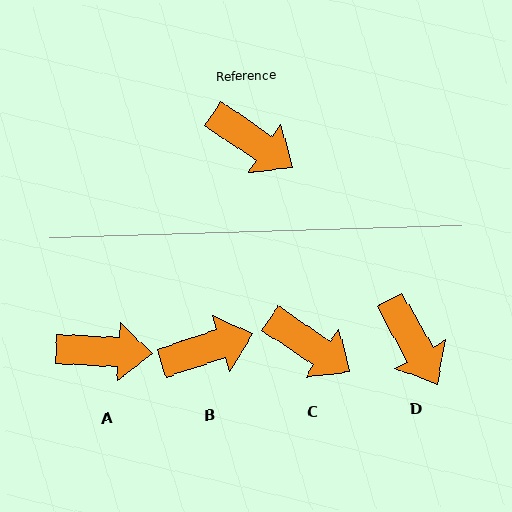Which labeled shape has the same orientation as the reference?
C.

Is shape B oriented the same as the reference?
No, it is off by about 52 degrees.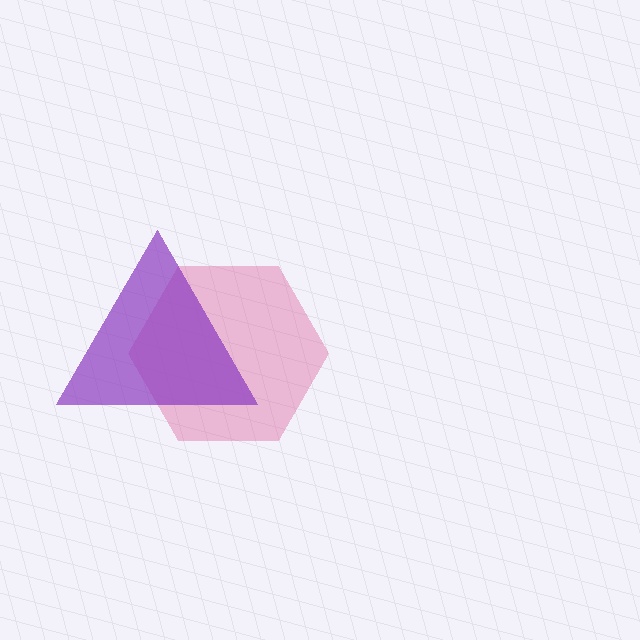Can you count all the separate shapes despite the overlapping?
Yes, there are 2 separate shapes.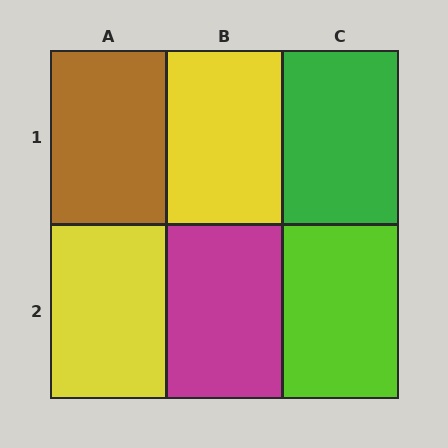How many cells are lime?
1 cell is lime.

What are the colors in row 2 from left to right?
Yellow, magenta, lime.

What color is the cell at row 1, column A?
Brown.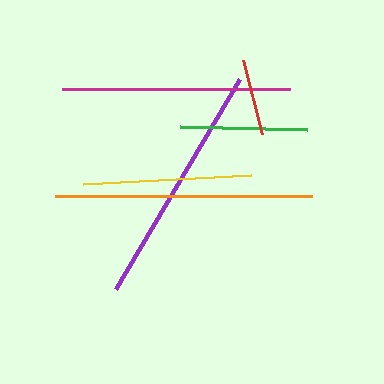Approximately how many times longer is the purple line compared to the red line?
The purple line is approximately 3.2 times the length of the red line.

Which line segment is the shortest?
The red line is the shortest at approximately 77 pixels.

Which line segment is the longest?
The orange line is the longest at approximately 257 pixels.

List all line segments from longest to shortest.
From longest to shortest: orange, purple, magenta, yellow, green, red.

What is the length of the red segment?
The red segment is approximately 77 pixels long.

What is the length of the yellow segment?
The yellow segment is approximately 168 pixels long.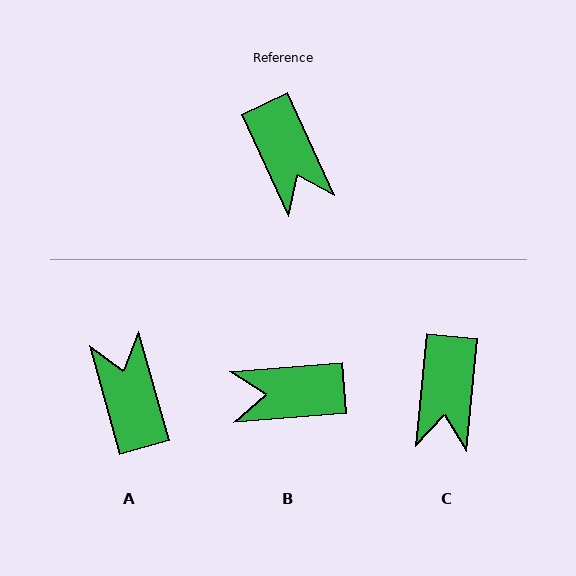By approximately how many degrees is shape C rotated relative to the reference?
Approximately 30 degrees clockwise.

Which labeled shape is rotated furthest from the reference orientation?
A, about 171 degrees away.